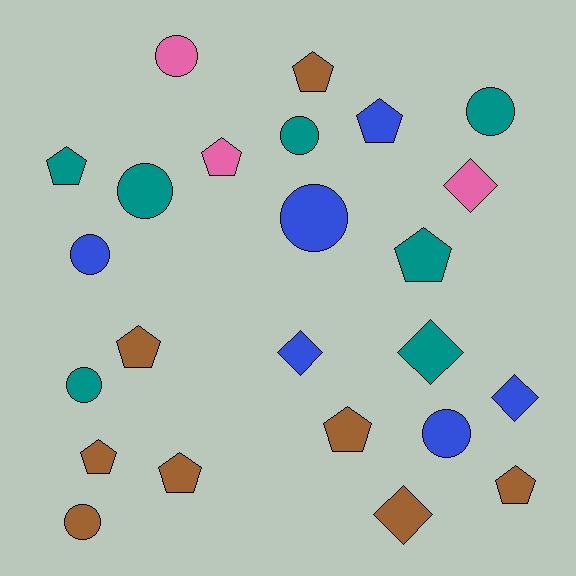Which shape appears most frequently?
Pentagon, with 10 objects.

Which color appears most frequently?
Brown, with 8 objects.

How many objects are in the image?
There are 24 objects.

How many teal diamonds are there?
There is 1 teal diamond.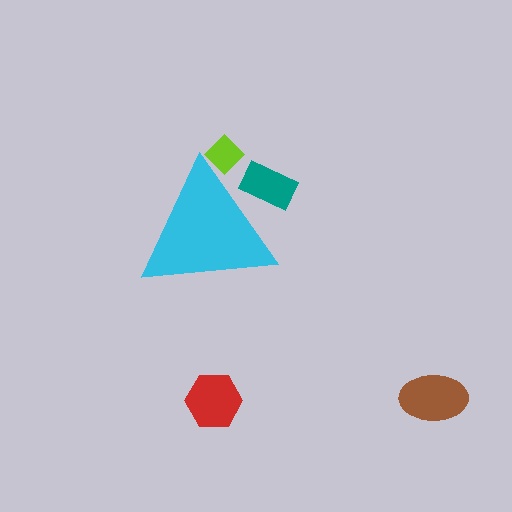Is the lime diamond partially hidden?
Yes, the lime diamond is partially hidden behind the cyan triangle.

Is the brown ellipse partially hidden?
No, the brown ellipse is fully visible.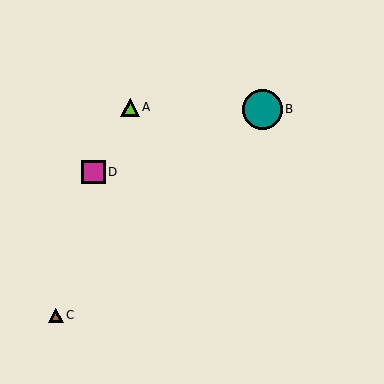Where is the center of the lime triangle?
The center of the lime triangle is at (130, 107).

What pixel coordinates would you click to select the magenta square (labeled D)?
Click at (94, 172) to select the magenta square D.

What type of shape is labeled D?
Shape D is a magenta square.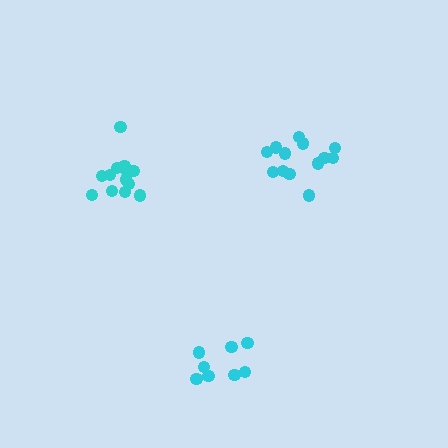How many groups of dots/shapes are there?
There are 3 groups.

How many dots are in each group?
Group 1: 13 dots, Group 2: 9 dots, Group 3: 14 dots (36 total).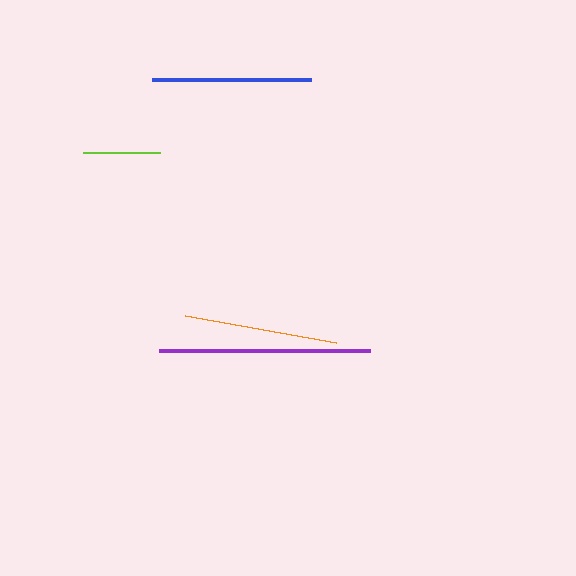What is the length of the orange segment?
The orange segment is approximately 153 pixels long.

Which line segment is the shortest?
The lime line is the shortest at approximately 77 pixels.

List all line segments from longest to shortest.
From longest to shortest: purple, blue, orange, lime.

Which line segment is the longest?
The purple line is the longest at approximately 211 pixels.